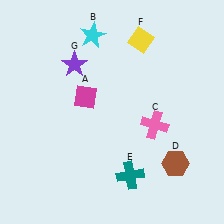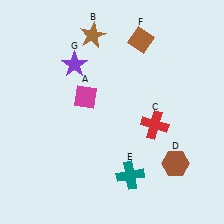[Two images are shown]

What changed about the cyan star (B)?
In Image 1, B is cyan. In Image 2, it changed to brown.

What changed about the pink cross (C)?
In Image 1, C is pink. In Image 2, it changed to red.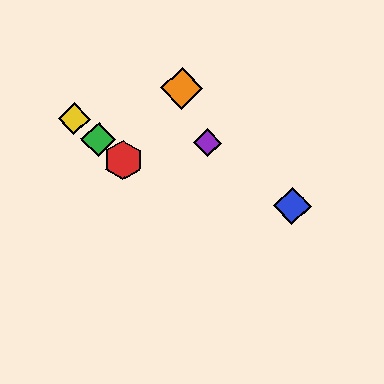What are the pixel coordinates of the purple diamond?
The purple diamond is at (208, 143).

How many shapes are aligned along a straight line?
3 shapes (the red hexagon, the green diamond, the yellow diamond) are aligned along a straight line.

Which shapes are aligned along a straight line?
The red hexagon, the green diamond, the yellow diamond are aligned along a straight line.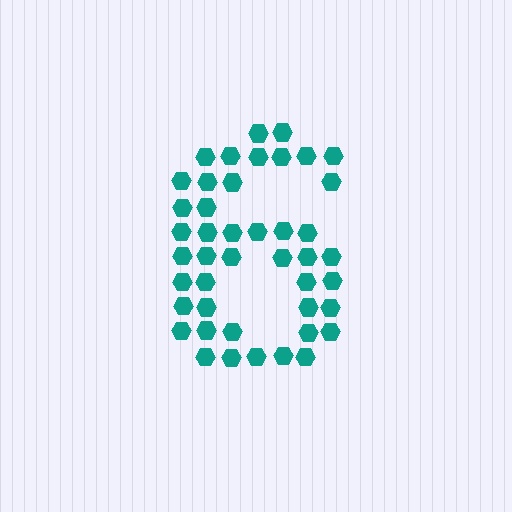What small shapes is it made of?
It is made of small hexagons.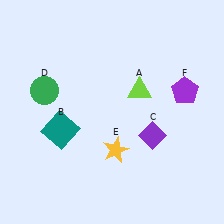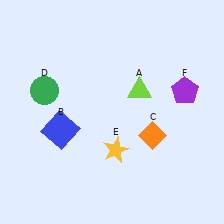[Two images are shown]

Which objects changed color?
B changed from teal to blue. C changed from purple to orange.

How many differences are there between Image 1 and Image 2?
There are 2 differences between the two images.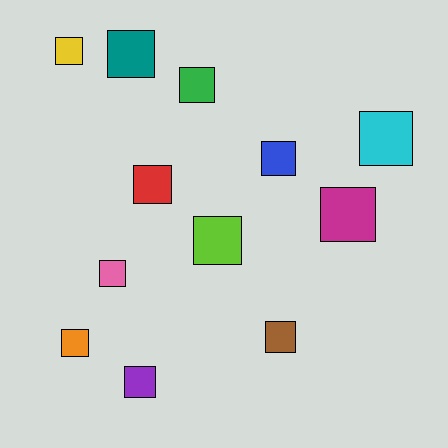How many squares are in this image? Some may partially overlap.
There are 12 squares.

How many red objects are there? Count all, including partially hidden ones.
There is 1 red object.